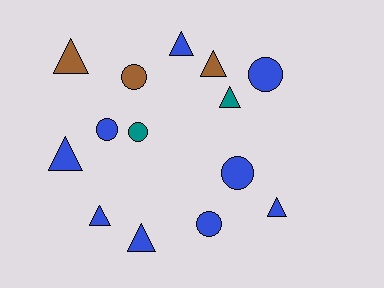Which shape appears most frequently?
Triangle, with 8 objects.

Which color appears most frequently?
Blue, with 9 objects.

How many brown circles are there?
There is 1 brown circle.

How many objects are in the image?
There are 14 objects.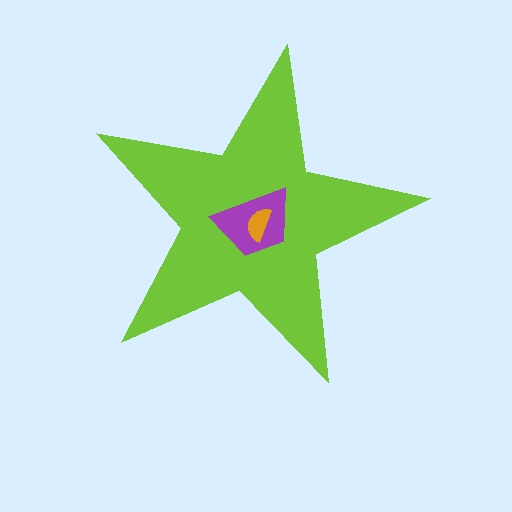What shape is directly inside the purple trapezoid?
The orange semicircle.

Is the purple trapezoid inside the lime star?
Yes.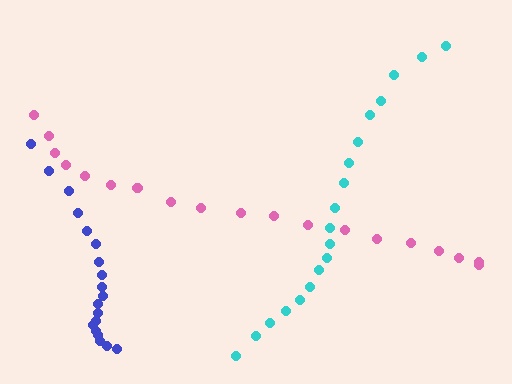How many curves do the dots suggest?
There are 3 distinct paths.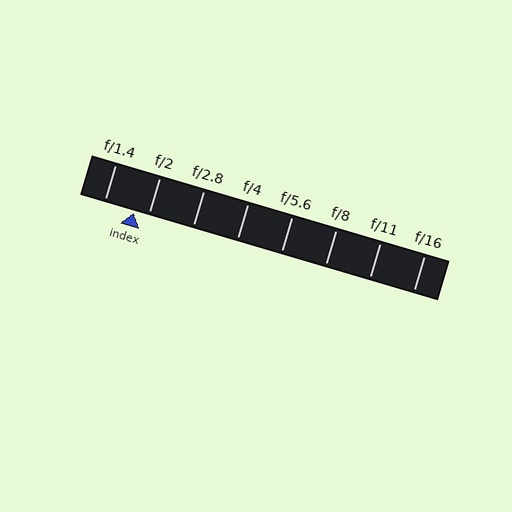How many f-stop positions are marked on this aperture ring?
There are 8 f-stop positions marked.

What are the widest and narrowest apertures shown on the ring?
The widest aperture shown is f/1.4 and the narrowest is f/16.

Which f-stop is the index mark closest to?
The index mark is closest to f/2.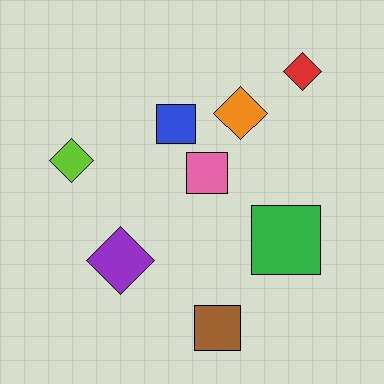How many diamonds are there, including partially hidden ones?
There are 4 diamonds.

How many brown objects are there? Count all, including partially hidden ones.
There is 1 brown object.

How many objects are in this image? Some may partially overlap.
There are 8 objects.